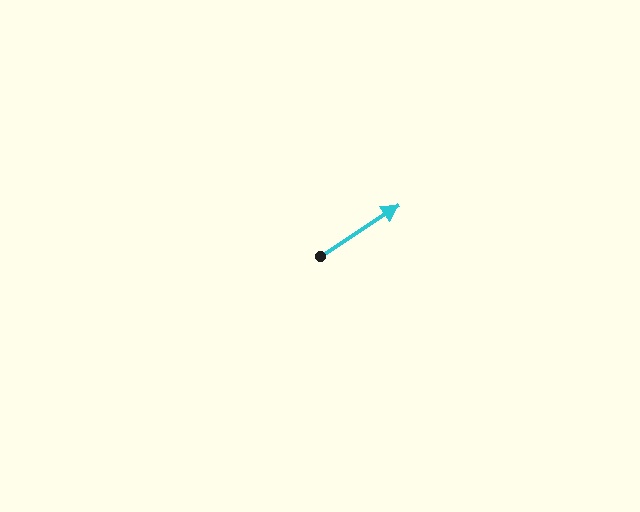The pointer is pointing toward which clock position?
Roughly 2 o'clock.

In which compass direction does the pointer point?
Northeast.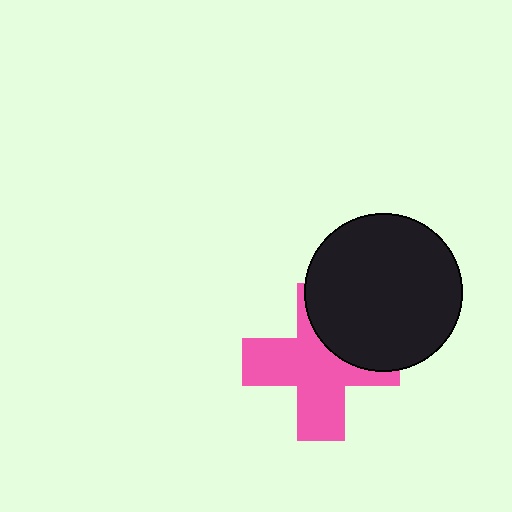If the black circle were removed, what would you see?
You would see the complete pink cross.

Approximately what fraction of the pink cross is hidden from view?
Roughly 32% of the pink cross is hidden behind the black circle.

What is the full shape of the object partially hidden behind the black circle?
The partially hidden object is a pink cross.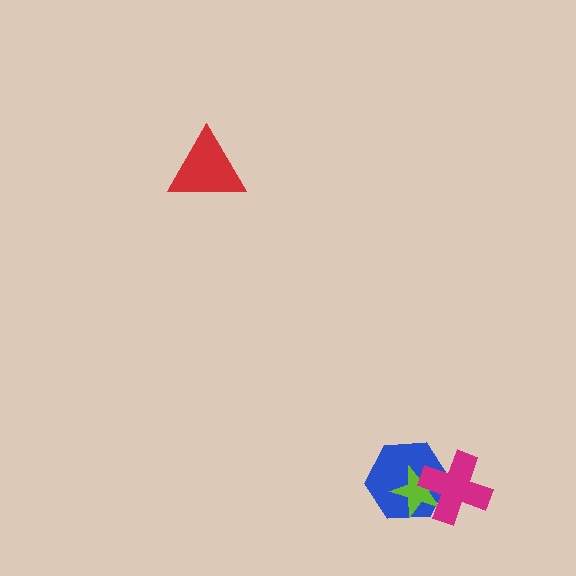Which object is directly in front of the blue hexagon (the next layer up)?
The lime star is directly in front of the blue hexagon.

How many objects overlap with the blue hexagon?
2 objects overlap with the blue hexagon.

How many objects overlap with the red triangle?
0 objects overlap with the red triangle.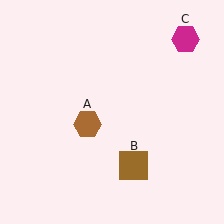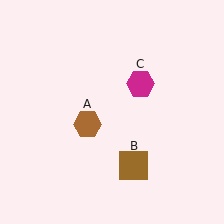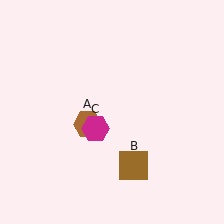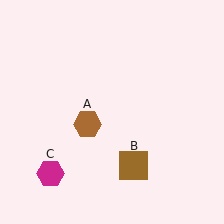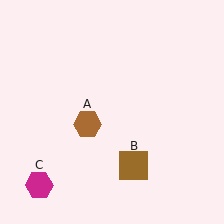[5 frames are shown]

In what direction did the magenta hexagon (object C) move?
The magenta hexagon (object C) moved down and to the left.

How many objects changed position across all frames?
1 object changed position: magenta hexagon (object C).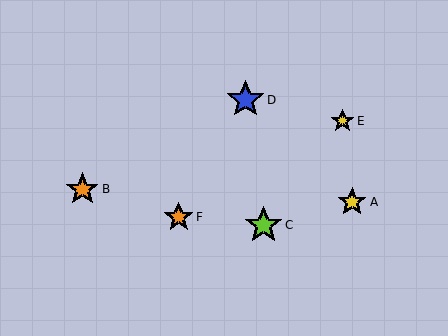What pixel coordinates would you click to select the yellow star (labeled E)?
Click at (342, 121) to select the yellow star E.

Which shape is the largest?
The lime star (labeled C) is the largest.